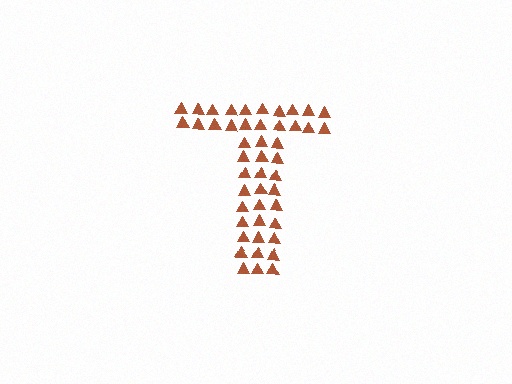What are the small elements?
The small elements are triangles.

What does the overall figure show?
The overall figure shows the letter T.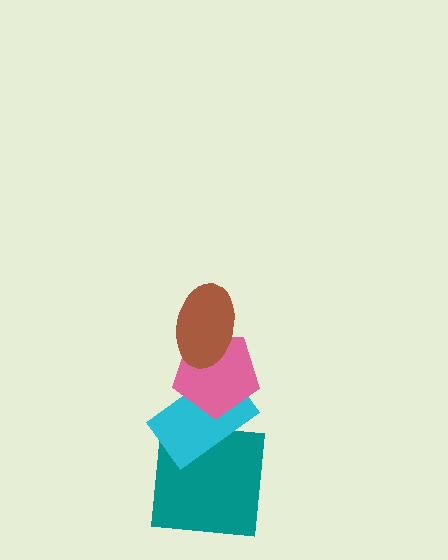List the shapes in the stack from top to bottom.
From top to bottom: the brown ellipse, the pink pentagon, the cyan rectangle, the teal square.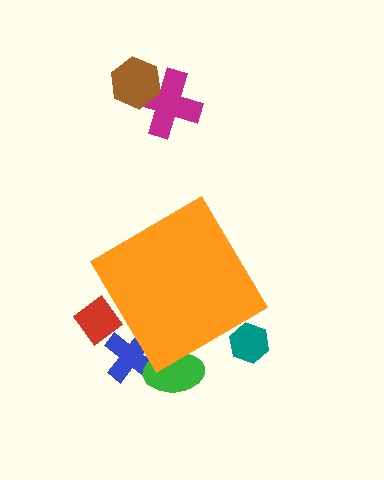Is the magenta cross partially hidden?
No, the magenta cross is fully visible.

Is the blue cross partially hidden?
Yes, the blue cross is partially hidden behind the orange diamond.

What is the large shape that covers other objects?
An orange diamond.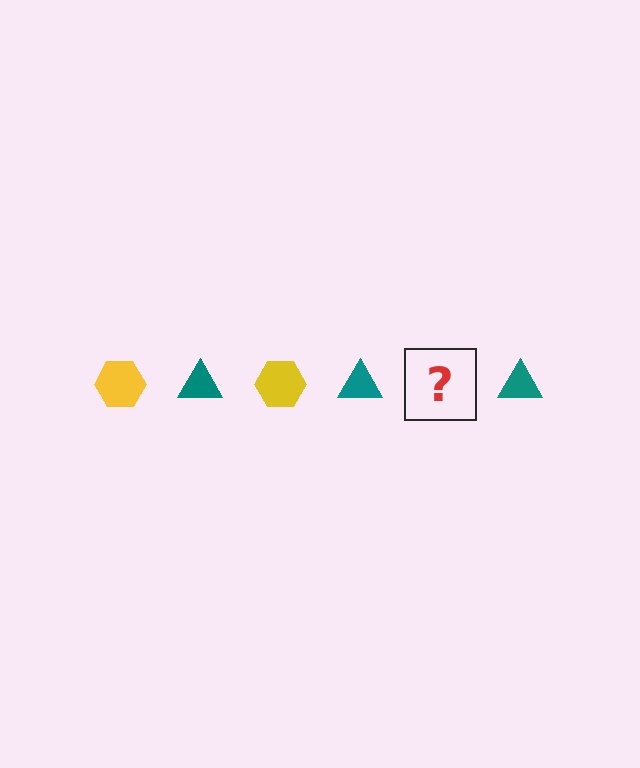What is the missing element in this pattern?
The missing element is a yellow hexagon.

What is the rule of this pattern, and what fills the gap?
The rule is that the pattern alternates between yellow hexagon and teal triangle. The gap should be filled with a yellow hexagon.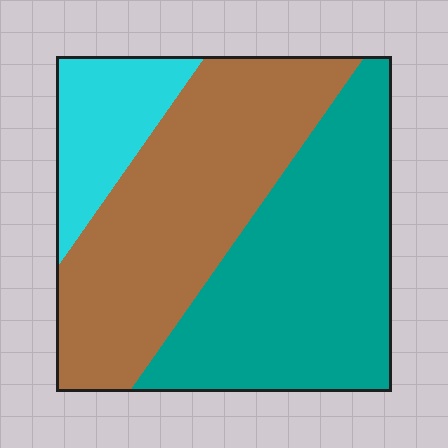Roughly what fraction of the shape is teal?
Teal covers about 45% of the shape.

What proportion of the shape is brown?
Brown covers around 45% of the shape.